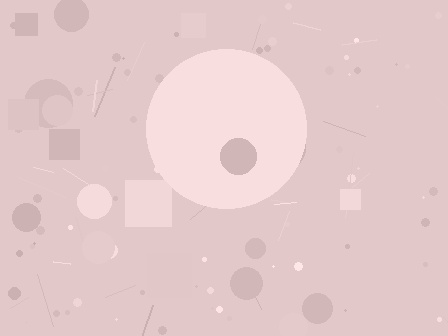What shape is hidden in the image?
A circle is hidden in the image.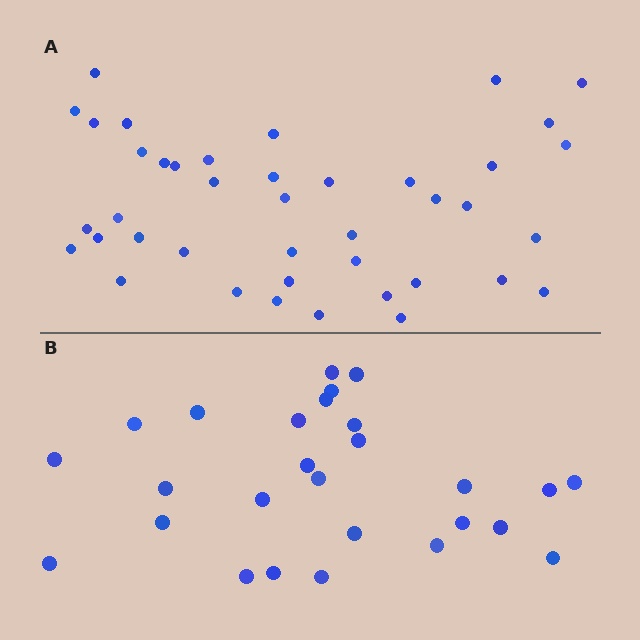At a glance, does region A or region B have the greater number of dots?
Region A (the top region) has more dots.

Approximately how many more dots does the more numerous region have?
Region A has approximately 15 more dots than region B.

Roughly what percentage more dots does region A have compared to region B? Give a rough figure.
About 50% more.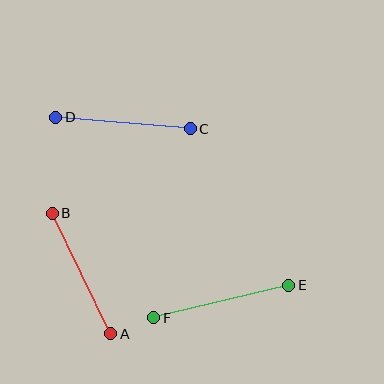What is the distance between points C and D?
The distance is approximately 135 pixels.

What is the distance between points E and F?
The distance is approximately 138 pixels.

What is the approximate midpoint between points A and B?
The midpoint is at approximately (81, 274) pixels.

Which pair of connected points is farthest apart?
Points E and F are farthest apart.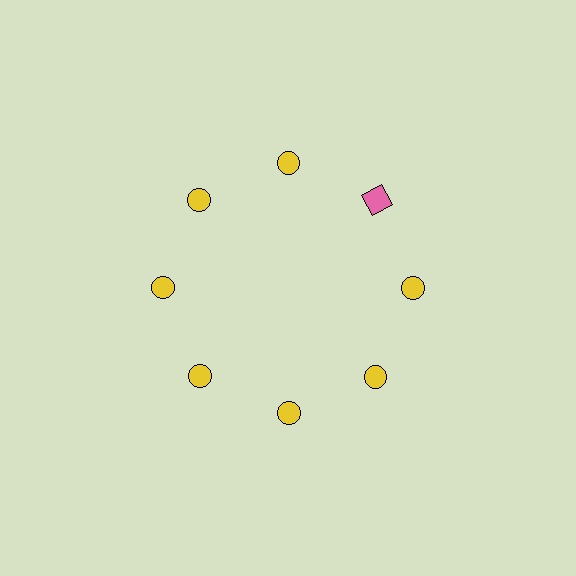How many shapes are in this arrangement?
There are 8 shapes arranged in a ring pattern.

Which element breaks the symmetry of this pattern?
The pink square at roughly the 2 o'clock position breaks the symmetry. All other shapes are yellow circles.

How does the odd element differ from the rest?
It differs in both color (pink instead of yellow) and shape (square instead of circle).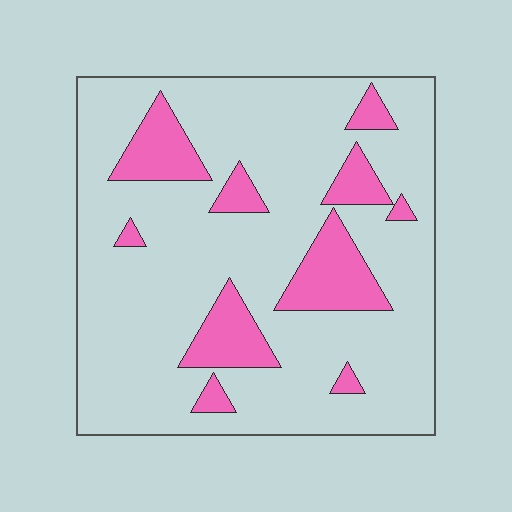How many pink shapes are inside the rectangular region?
10.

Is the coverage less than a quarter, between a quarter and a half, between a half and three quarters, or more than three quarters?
Less than a quarter.